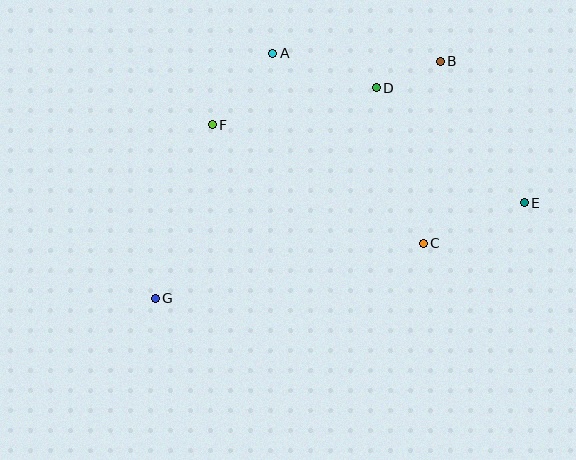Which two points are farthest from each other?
Points E and G are farthest from each other.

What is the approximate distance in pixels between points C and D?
The distance between C and D is approximately 162 pixels.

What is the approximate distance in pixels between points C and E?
The distance between C and E is approximately 108 pixels.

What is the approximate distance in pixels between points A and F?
The distance between A and F is approximately 94 pixels.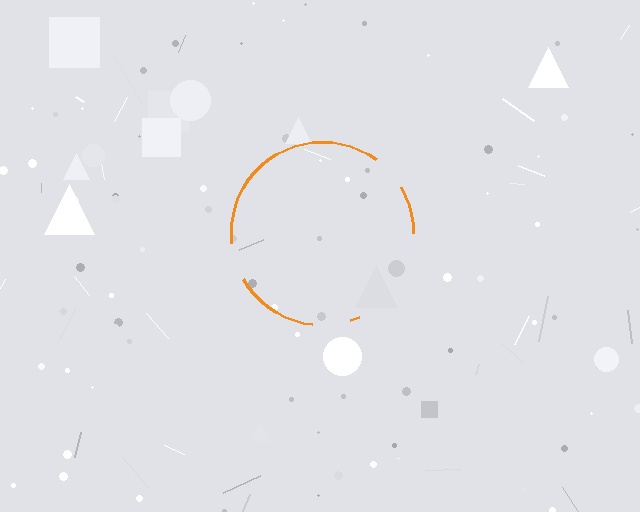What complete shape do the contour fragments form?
The contour fragments form a circle.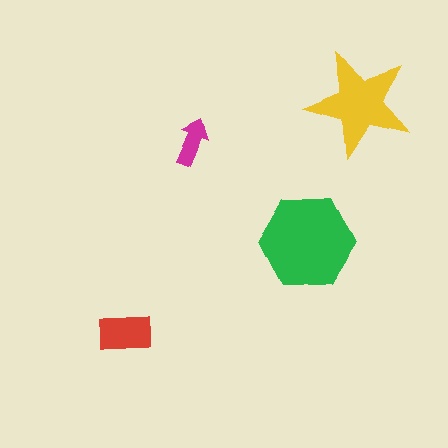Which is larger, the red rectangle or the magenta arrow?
The red rectangle.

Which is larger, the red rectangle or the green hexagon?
The green hexagon.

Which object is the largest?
The green hexagon.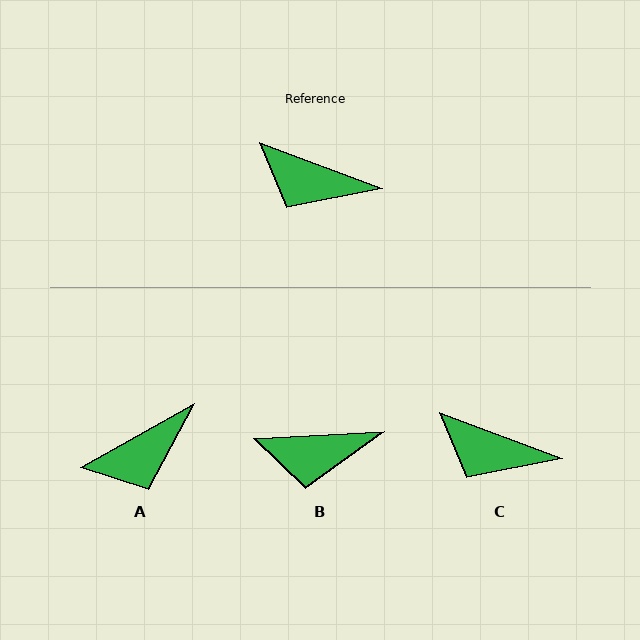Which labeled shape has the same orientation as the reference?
C.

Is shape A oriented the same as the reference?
No, it is off by about 50 degrees.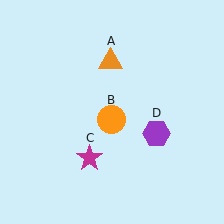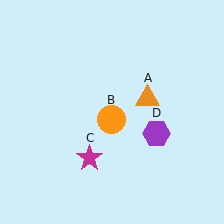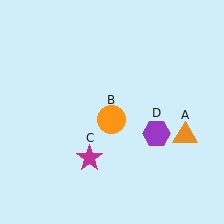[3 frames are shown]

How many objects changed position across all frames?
1 object changed position: orange triangle (object A).